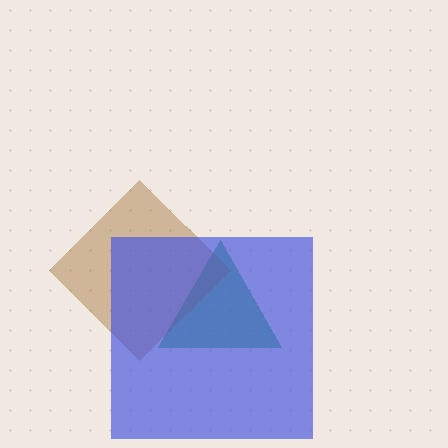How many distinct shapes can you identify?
There are 3 distinct shapes: a green triangle, a brown diamond, a blue square.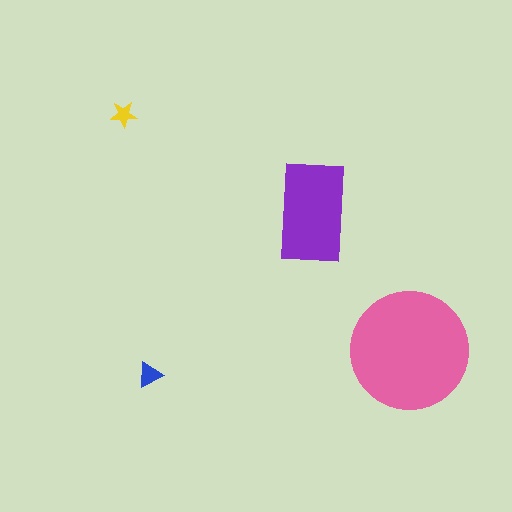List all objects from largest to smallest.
The pink circle, the purple rectangle, the blue triangle, the yellow star.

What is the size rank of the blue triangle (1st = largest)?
3rd.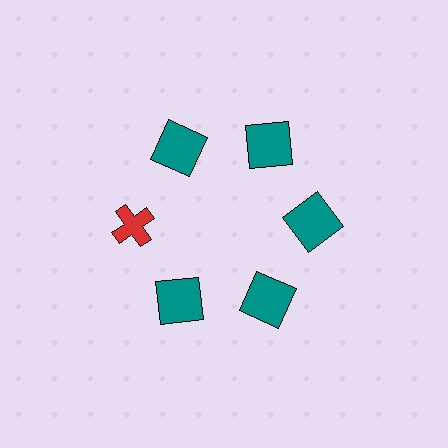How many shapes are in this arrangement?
There are 6 shapes arranged in a ring pattern.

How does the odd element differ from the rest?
It differs in both color (red instead of teal) and shape (cross instead of square).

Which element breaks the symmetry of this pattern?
The red cross at roughly the 9 o'clock position breaks the symmetry. All other shapes are teal squares.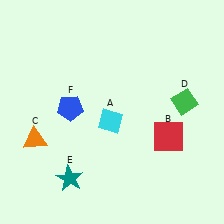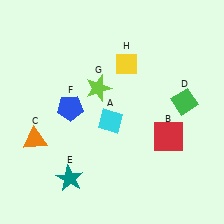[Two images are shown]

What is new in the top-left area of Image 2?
A lime star (G) was added in the top-left area of Image 2.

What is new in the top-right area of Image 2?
A yellow diamond (H) was added in the top-right area of Image 2.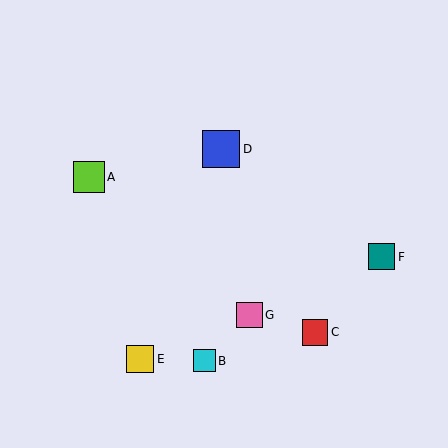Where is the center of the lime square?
The center of the lime square is at (89, 177).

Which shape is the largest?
The blue square (labeled D) is the largest.